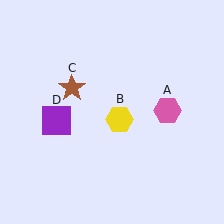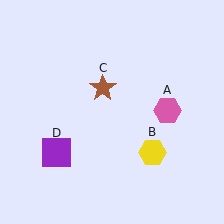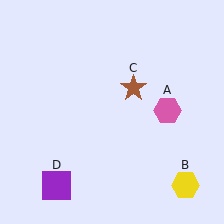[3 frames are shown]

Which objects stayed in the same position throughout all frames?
Pink hexagon (object A) remained stationary.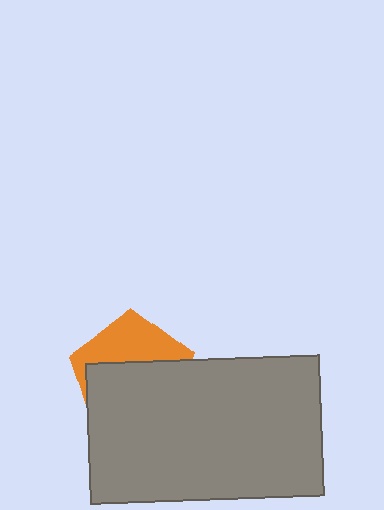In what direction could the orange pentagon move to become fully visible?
The orange pentagon could move up. That would shift it out from behind the gray rectangle entirely.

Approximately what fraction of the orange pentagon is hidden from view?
Roughly 60% of the orange pentagon is hidden behind the gray rectangle.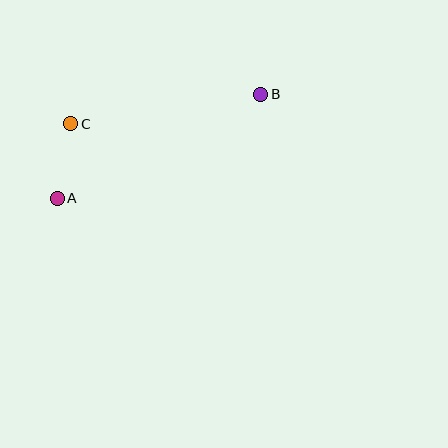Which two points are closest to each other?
Points A and C are closest to each other.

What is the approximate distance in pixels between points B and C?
The distance between B and C is approximately 192 pixels.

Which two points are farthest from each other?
Points A and B are farthest from each other.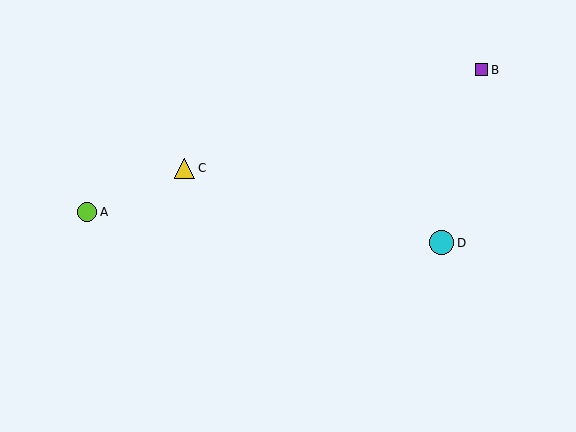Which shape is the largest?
The cyan circle (labeled D) is the largest.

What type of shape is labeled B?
Shape B is a purple square.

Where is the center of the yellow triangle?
The center of the yellow triangle is at (185, 168).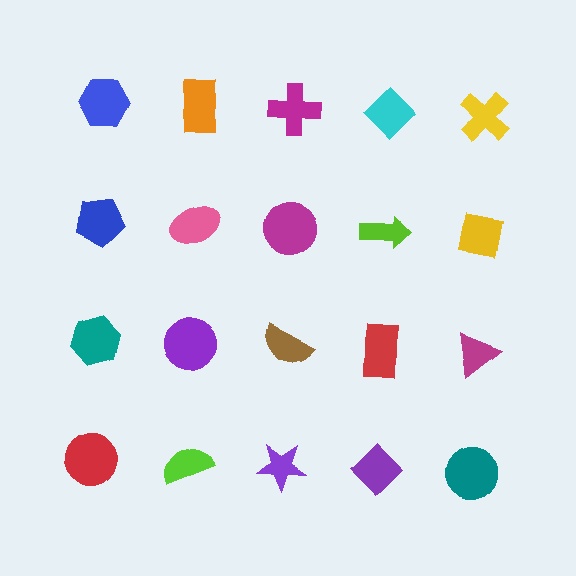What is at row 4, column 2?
A lime semicircle.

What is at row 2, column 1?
A blue pentagon.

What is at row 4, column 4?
A purple diamond.